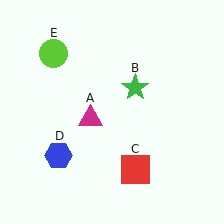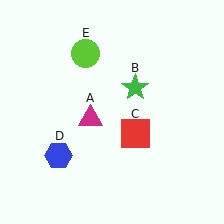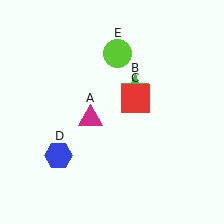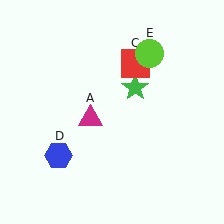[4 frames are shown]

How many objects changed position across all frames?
2 objects changed position: red square (object C), lime circle (object E).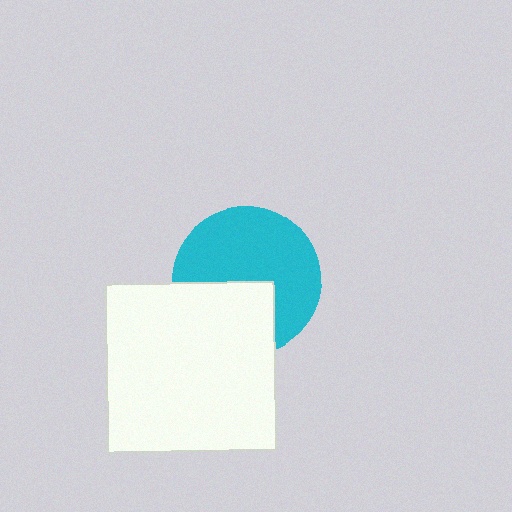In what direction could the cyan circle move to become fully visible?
The cyan circle could move up. That would shift it out from behind the white square entirely.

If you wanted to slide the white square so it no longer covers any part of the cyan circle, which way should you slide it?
Slide it down — that is the most direct way to separate the two shapes.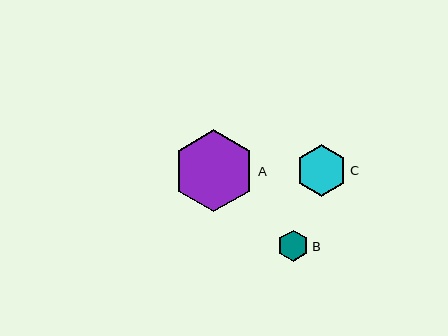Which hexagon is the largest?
Hexagon A is the largest with a size of approximately 82 pixels.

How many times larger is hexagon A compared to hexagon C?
Hexagon A is approximately 1.6 times the size of hexagon C.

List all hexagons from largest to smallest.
From largest to smallest: A, C, B.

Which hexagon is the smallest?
Hexagon B is the smallest with a size of approximately 31 pixels.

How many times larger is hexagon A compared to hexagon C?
Hexagon A is approximately 1.6 times the size of hexagon C.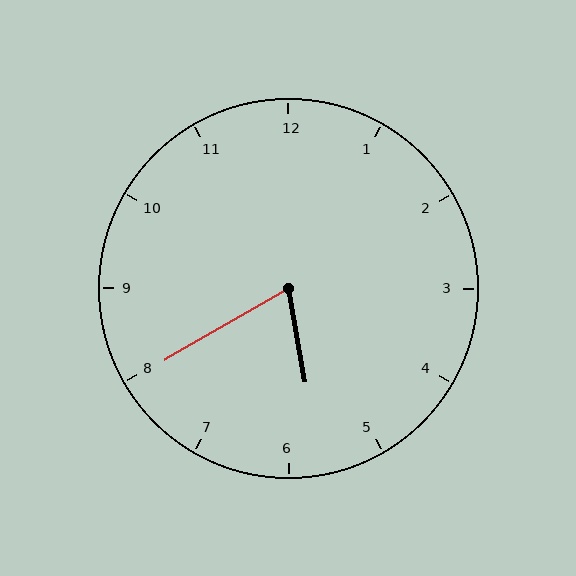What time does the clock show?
5:40.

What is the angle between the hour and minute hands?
Approximately 70 degrees.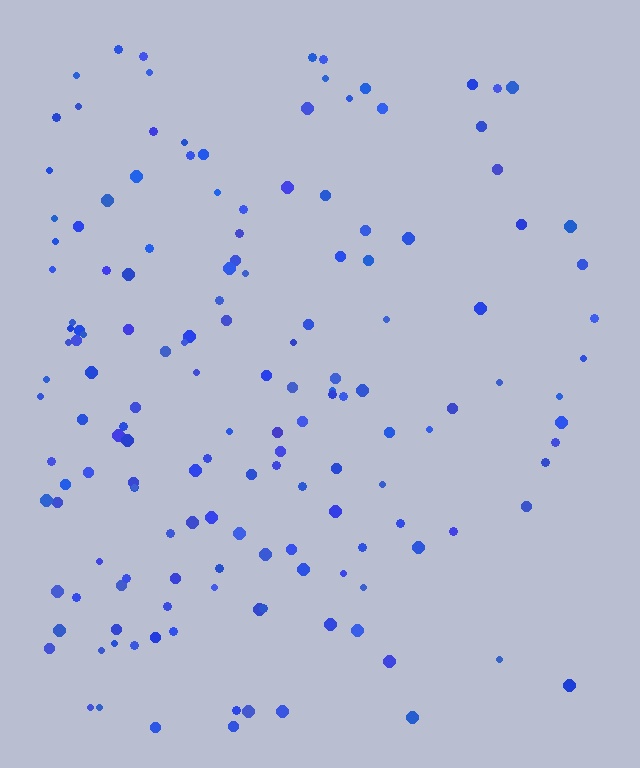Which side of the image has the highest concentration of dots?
The left.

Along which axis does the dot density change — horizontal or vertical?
Horizontal.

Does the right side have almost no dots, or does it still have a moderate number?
Still a moderate number, just noticeably fewer than the left.